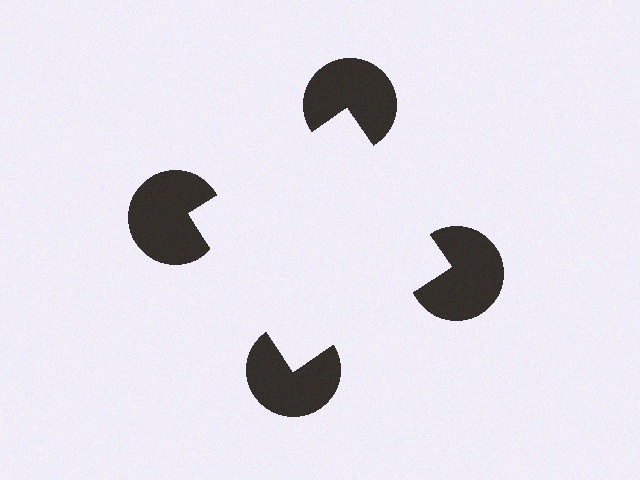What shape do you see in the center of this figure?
An illusory square — its edges are inferred from the aligned wedge cuts in the pac-man discs, not physically drawn.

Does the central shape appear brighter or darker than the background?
It typically appears slightly brighter than the background, even though no actual brightness change is drawn.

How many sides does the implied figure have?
4 sides.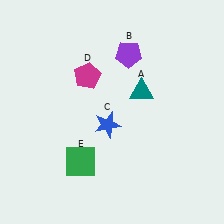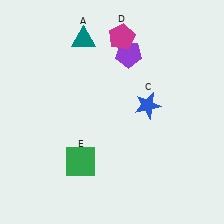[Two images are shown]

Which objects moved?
The objects that moved are: the teal triangle (A), the blue star (C), the magenta pentagon (D).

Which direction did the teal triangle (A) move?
The teal triangle (A) moved left.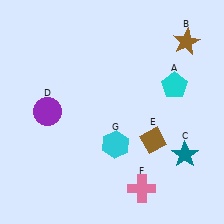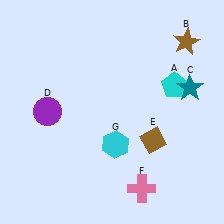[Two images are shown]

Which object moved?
The teal star (C) moved up.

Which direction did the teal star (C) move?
The teal star (C) moved up.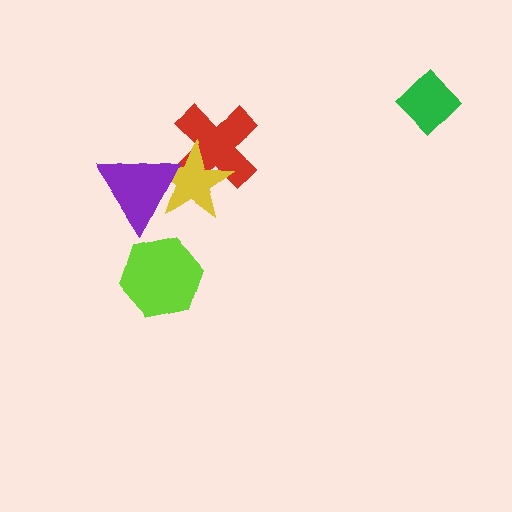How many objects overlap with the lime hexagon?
0 objects overlap with the lime hexagon.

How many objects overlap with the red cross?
1 object overlaps with the red cross.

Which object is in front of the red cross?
The yellow star is in front of the red cross.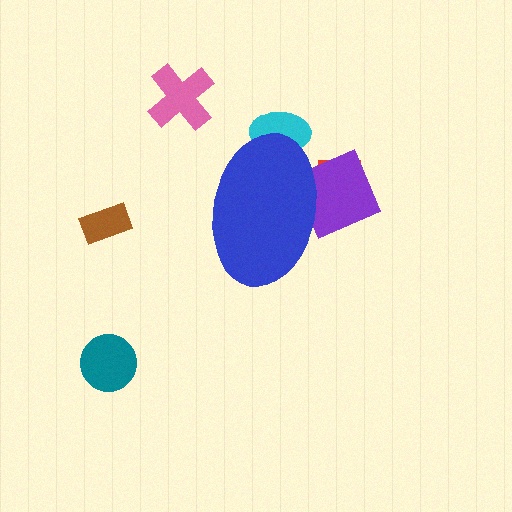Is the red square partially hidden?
Yes, the red square is partially hidden behind the blue ellipse.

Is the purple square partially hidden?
Yes, the purple square is partially hidden behind the blue ellipse.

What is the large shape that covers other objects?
A blue ellipse.